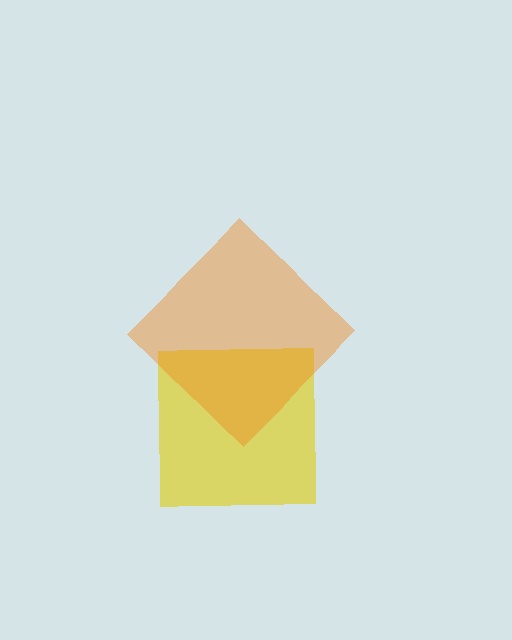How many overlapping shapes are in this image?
There are 2 overlapping shapes in the image.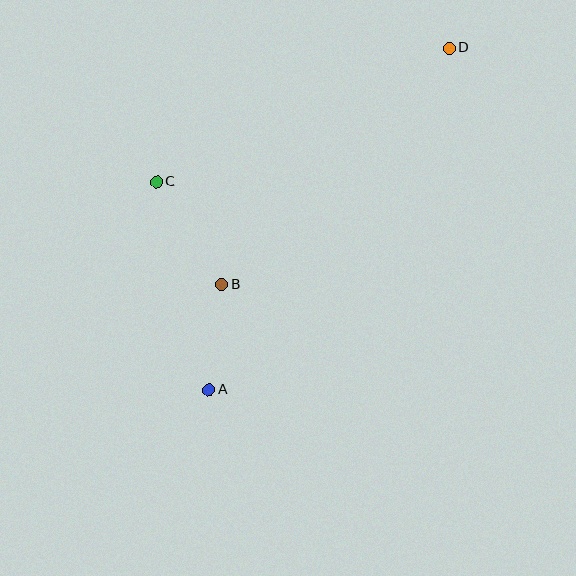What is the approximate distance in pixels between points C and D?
The distance between C and D is approximately 322 pixels.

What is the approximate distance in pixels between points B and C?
The distance between B and C is approximately 121 pixels.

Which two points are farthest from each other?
Points A and D are farthest from each other.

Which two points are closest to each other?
Points A and B are closest to each other.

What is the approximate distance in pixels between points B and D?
The distance between B and D is approximately 328 pixels.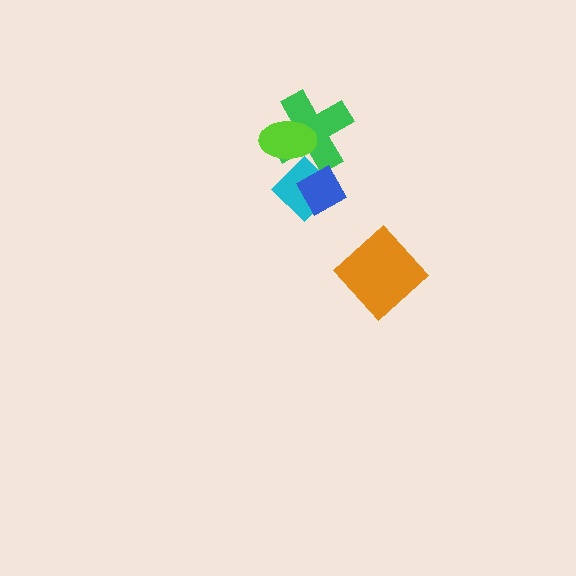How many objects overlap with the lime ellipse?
2 objects overlap with the lime ellipse.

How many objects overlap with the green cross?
3 objects overlap with the green cross.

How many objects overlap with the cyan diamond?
3 objects overlap with the cyan diamond.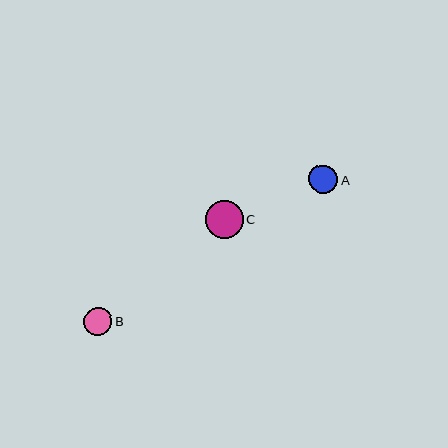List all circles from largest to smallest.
From largest to smallest: C, A, B.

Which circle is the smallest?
Circle B is the smallest with a size of approximately 28 pixels.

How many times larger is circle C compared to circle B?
Circle C is approximately 1.3 times the size of circle B.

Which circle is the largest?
Circle C is the largest with a size of approximately 38 pixels.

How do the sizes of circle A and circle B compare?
Circle A and circle B are approximately the same size.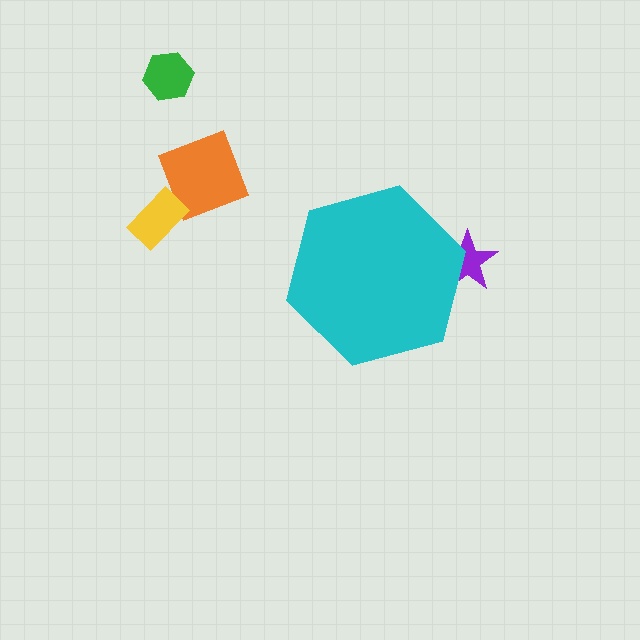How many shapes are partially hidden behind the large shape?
1 shape is partially hidden.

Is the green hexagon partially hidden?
No, the green hexagon is fully visible.